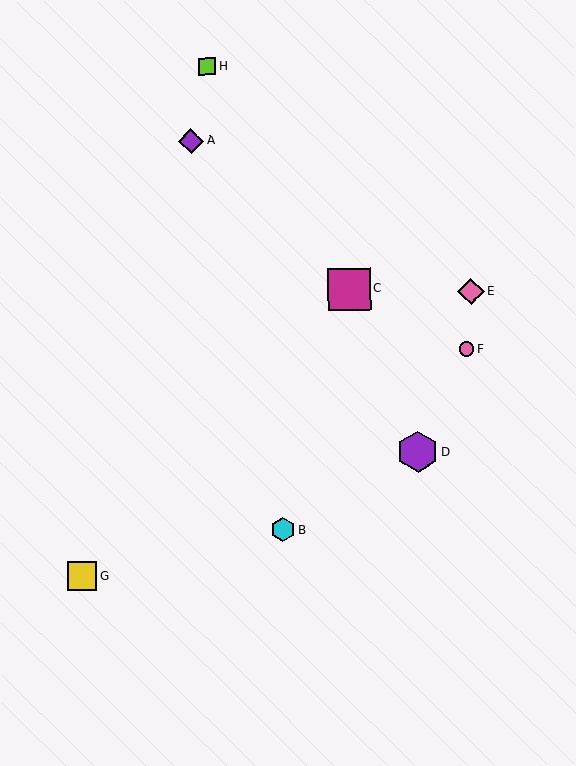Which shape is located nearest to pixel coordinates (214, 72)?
The lime square (labeled H) at (207, 67) is nearest to that location.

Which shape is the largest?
The magenta square (labeled C) is the largest.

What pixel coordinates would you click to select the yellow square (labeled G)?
Click at (83, 576) to select the yellow square G.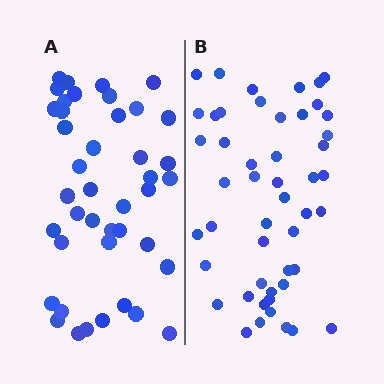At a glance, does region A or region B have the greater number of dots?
Region B (the right region) has more dots.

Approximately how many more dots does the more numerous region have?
Region B has roughly 8 or so more dots than region A.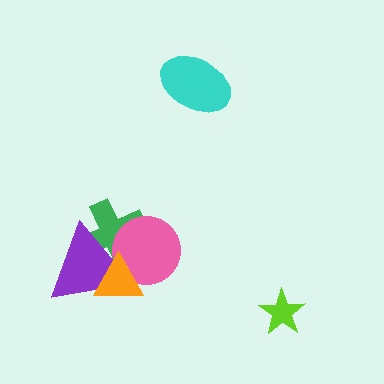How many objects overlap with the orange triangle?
3 objects overlap with the orange triangle.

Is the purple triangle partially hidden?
Yes, it is partially covered by another shape.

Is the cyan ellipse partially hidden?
No, no other shape covers it.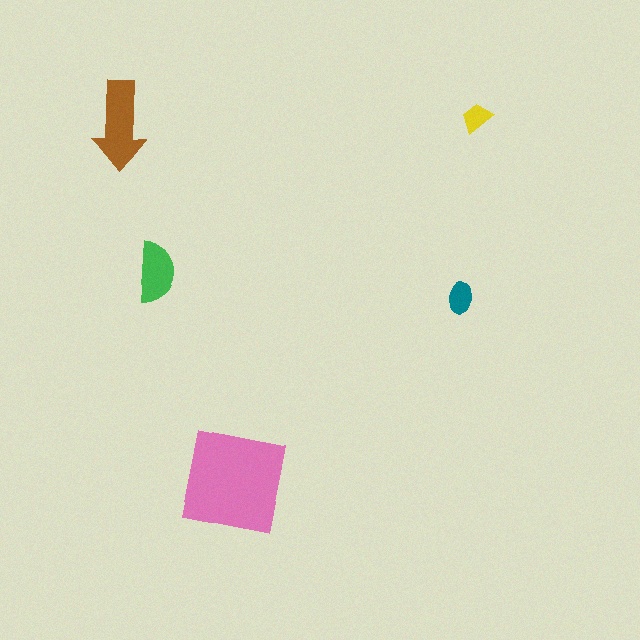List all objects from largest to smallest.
The pink square, the brown arrow, the green semicircle, the teal ellipse, the yellow trapezoid.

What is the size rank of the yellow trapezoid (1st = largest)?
5th.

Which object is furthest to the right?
The yellow trapezoid is rightmost.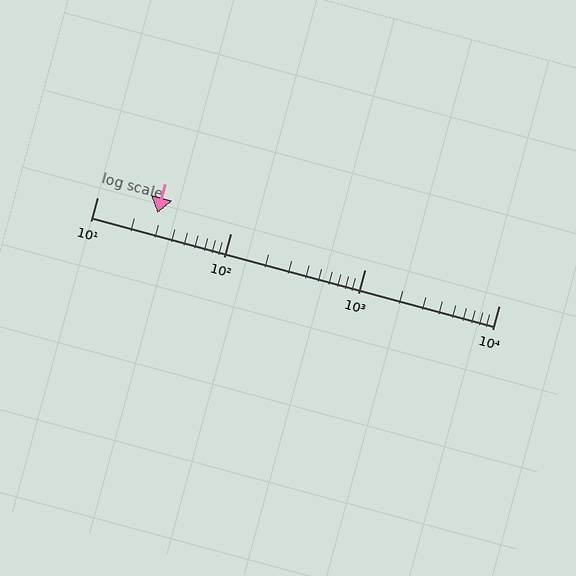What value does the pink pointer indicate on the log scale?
The pointer indicates approximately 28.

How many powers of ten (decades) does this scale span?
The scale spans 3 decades, from 10 to 10000.